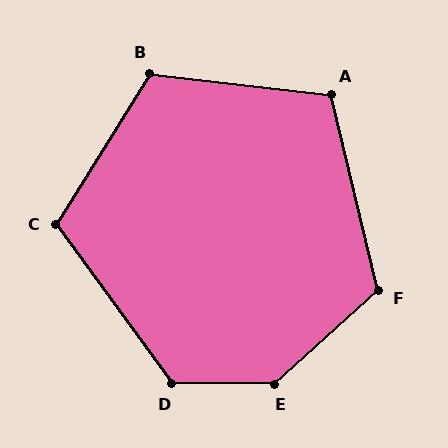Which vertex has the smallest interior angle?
A, at approximately 110 degrees.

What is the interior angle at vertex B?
Approximately 115 degrees (obtuse).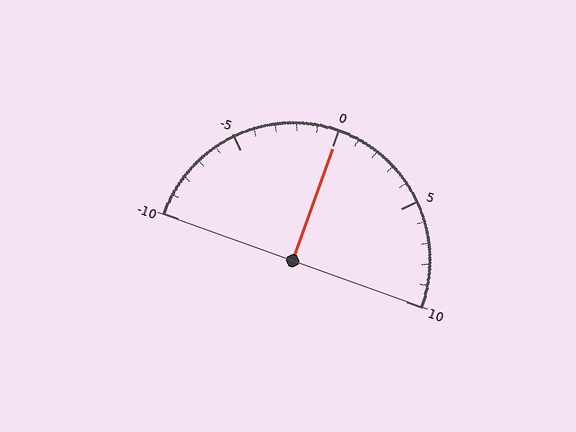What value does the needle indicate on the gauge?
The needle indicates approximately 0.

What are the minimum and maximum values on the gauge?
The gauge ranges from -10 to 10.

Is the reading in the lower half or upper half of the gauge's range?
The reading is in the upper half of the range (-10 to 10).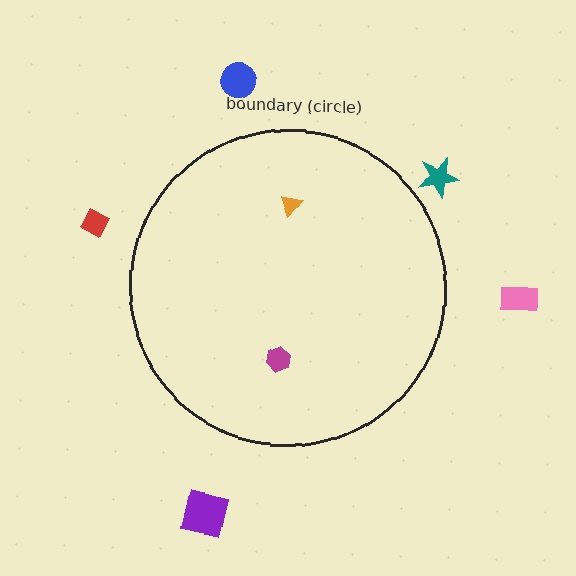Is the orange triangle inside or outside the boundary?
Inside.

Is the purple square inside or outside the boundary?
Outside.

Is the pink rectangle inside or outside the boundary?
Outside.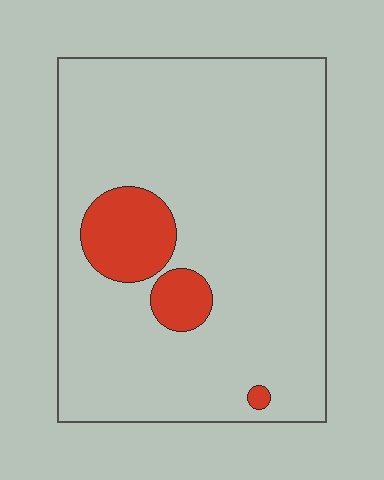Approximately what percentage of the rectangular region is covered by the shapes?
Approximately 10%.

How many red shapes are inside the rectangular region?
3.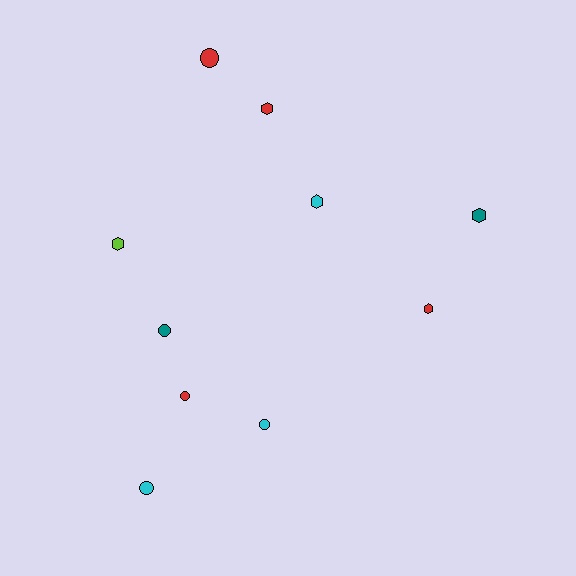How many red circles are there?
There are 2 red circles.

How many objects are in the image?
There are 10 objects.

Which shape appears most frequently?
Hexagon, with 5 objects.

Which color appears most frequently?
Red, with 4 objects.